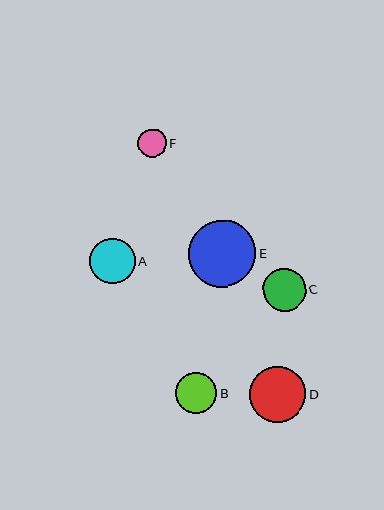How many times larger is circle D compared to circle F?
Circle D is approximately 2.0 times the size of circle F.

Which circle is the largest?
Circle E is the largest with a size of approximately 67 pixels.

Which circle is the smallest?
Circle F is the smallest with a size of approximately 29 pixels.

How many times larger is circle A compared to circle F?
Circle A is approximately 1.6 times the size of circle F.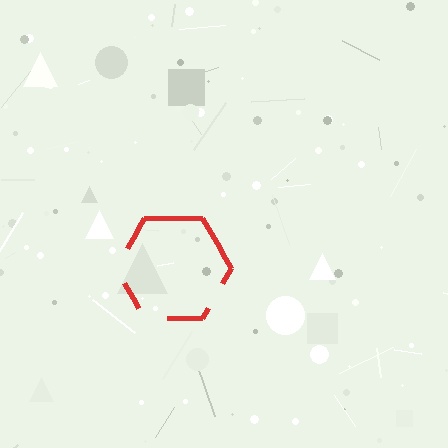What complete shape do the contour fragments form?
The contour fragments form a hexagon.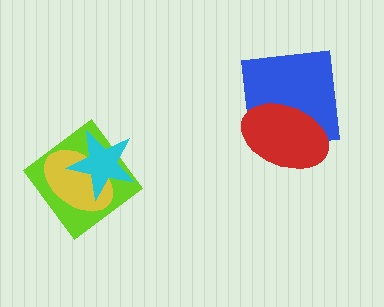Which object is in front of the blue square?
The red ellipse is in front of the blue square.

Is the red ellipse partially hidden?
No, no other shape covers it.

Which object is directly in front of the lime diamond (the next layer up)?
The yellow ellipse is directly in front of the lime diamond.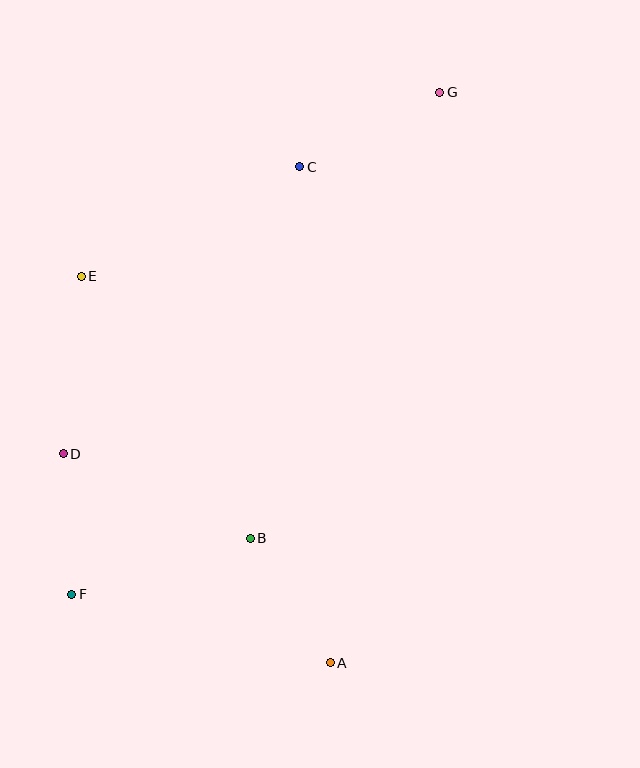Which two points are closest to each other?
Points D and F are closest to each other.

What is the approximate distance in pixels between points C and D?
The distance between C and D is approximately 372 pixels.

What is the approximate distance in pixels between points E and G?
The distance between E and G is approximately 403 pixels.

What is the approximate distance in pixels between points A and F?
The distance between A and F is approximately 268 pixels.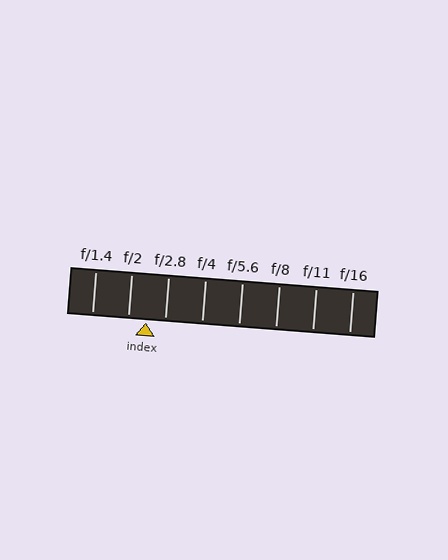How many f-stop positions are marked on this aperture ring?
There are 8 f-stop positions marked.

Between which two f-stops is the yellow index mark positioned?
The index mark is between f/2 and f/2.8.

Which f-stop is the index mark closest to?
The index mark is closest to f/2.